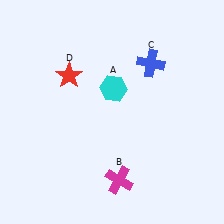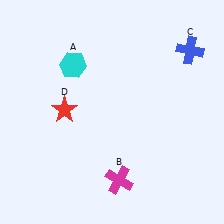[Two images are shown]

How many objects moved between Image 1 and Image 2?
3 objects moved between the two images.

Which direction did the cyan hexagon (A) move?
The cyan hexagon (A) moved left.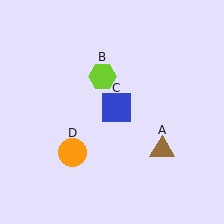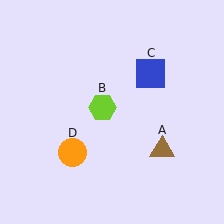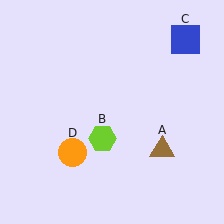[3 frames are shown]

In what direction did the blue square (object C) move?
The blue square (object C) moved up and to the right.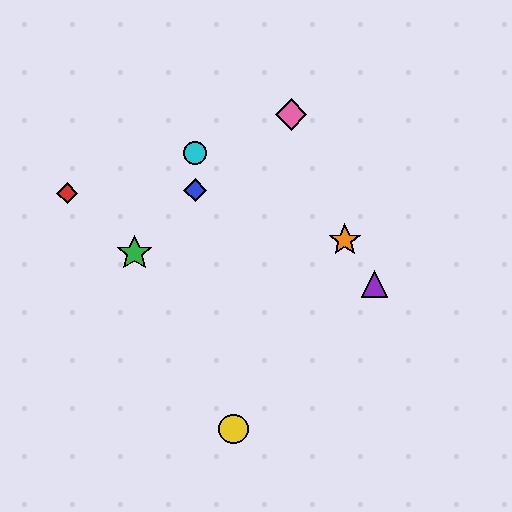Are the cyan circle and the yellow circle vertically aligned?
No, the cyan circle is at x≈195 and the yellow circle is at x≈234.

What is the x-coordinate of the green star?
The green star is at x≈134.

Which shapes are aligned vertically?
The blue diamond, the cyan circle are aligned vertically.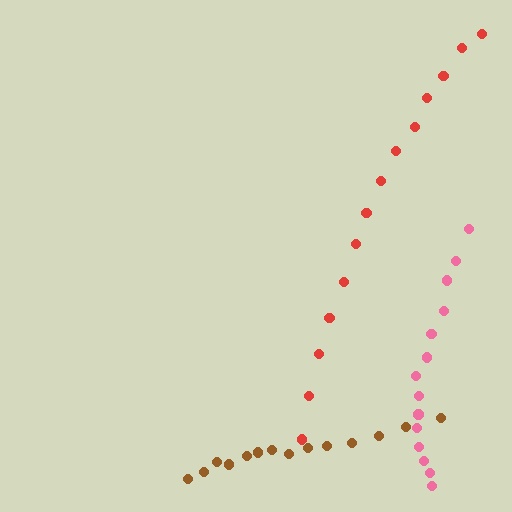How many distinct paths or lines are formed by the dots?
There are 3 distinct paths.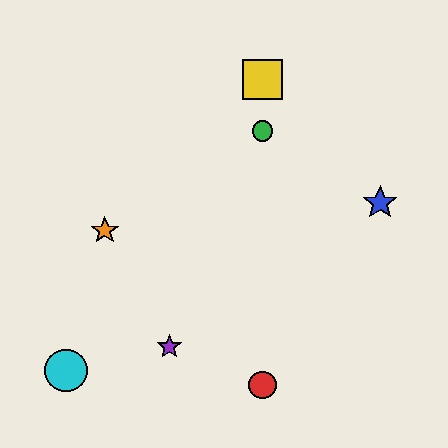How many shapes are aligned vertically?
3 shapes (the red circle, the green circle, the yellow square) are aligned vertically.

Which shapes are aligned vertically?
The red circle, the green circle, the yellow square are aligned vertically.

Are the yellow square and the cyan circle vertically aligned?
No, the yellow square is at x≈263 and the cyan circle is at x≈66.